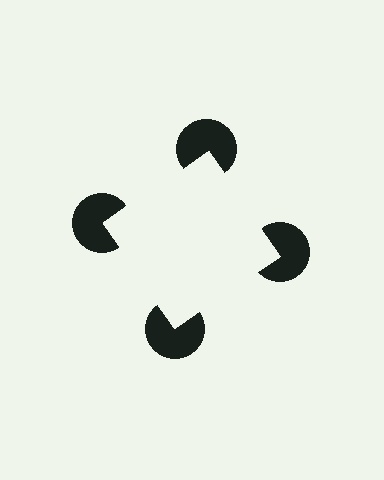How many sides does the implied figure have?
4 sides.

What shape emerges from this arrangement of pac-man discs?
An illusory square — its edges are inferred from the aligned wedge cuts in the pac-man discs, not physically drawn.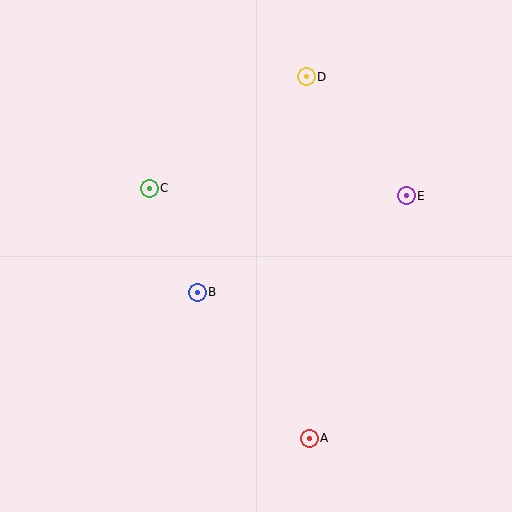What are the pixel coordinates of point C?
Point C is at (149, 188).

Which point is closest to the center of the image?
Point B at (197, 292) is closest to the center.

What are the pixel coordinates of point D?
Point D is at (306, 77).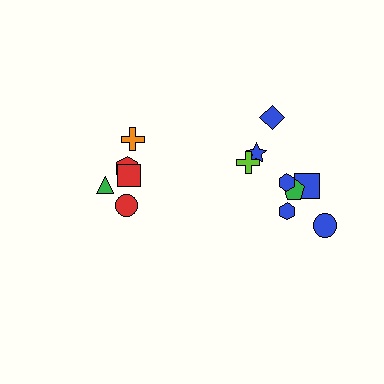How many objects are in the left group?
There are 6 objects.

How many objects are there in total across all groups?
There are 14 objects.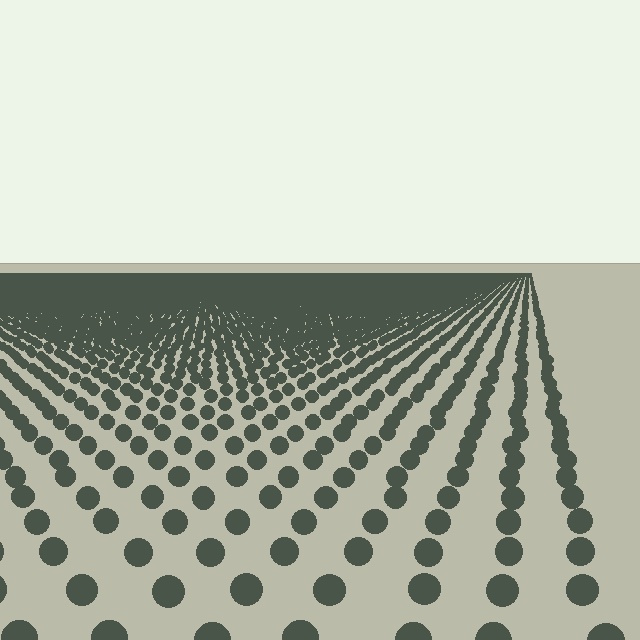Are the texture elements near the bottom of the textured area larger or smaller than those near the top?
Larger. Near the bottom, elements are closer to the viewer and appear at a bigger on-screen size.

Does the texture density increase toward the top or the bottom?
Density increases toward the top.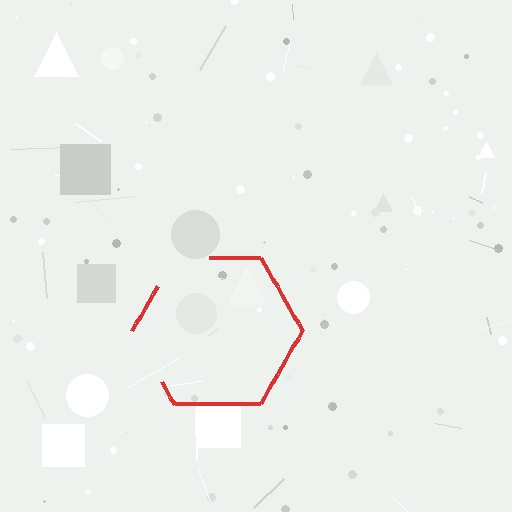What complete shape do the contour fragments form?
The contour fragments form a hexagon.